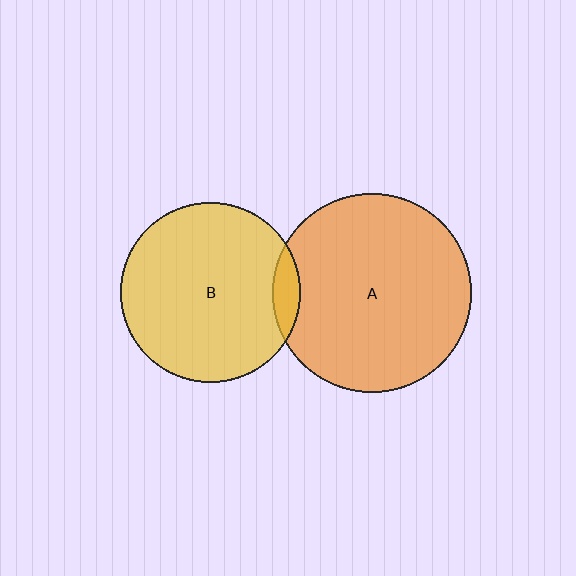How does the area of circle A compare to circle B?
Approximately 1.2 times.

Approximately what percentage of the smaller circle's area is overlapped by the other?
Approximately 10%.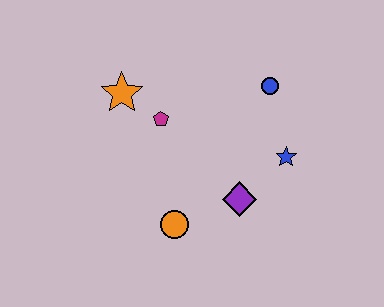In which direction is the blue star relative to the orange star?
The blue star is to the right of the orange star.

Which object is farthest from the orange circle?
The blue circle is farthest from the orange circle.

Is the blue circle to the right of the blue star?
No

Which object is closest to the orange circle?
The purple diamond is closest to the orange circle.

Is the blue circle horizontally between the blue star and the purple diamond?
Yes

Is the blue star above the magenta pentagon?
No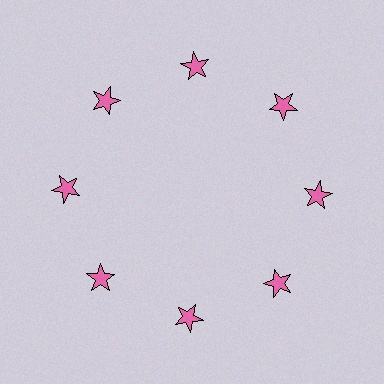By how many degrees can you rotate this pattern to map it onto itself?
The pattern maps onto itself every 45 degrees of rotation.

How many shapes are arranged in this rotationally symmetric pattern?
There are 8 shapes, arranged in 8 groups of 1.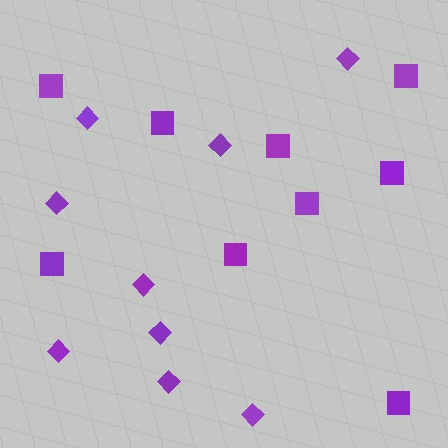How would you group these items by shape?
There are 2 groups: one group of squares (9) and one group of diamonds (9).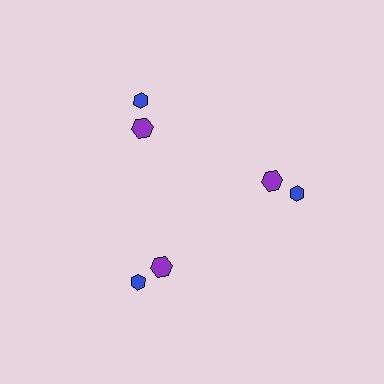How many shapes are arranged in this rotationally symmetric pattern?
There are 6 shapes, arranged in 3 groups of 2.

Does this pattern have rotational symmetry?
Yes, this pattern has 3-fold rotational symmetry. It looks the same after rotating 120 degrees around the center.